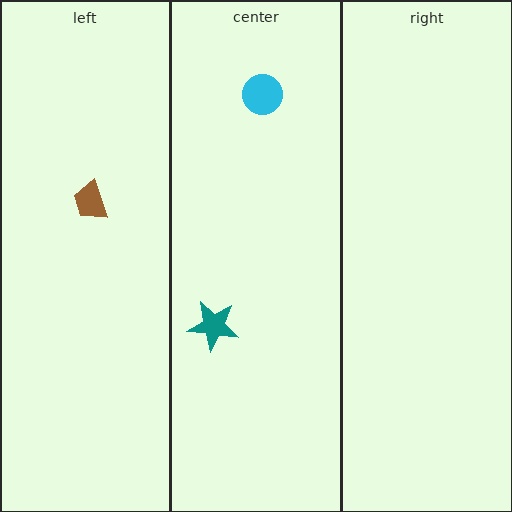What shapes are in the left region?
The brown trapezoid.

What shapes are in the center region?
The cyan circle, the teal star.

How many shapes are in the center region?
2.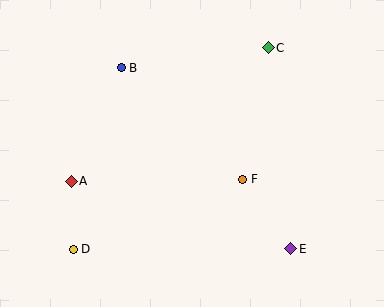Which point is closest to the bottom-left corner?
Point D is closest to the bottom-left corner.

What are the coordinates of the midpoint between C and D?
The midpoint between C and D is at (171, 148).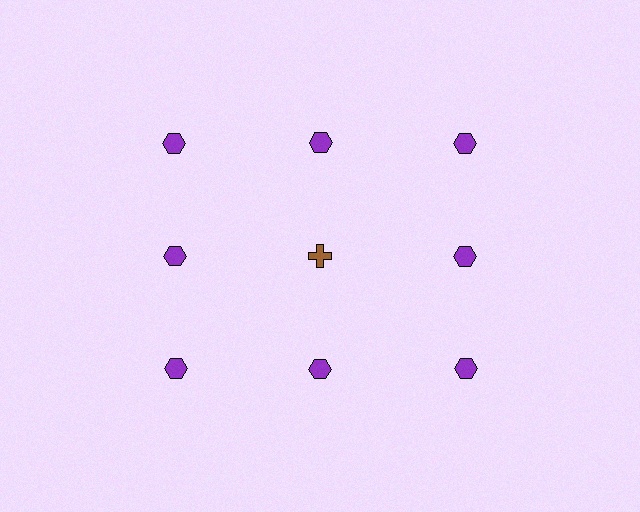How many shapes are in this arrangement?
There are 9 shapes arranged in a grid pattern.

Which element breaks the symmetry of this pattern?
The brown cross in the second row, second from left column breaks the symmetry. All other shapes are purple hexagons.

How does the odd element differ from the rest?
It differs in both color (brown instead of purple) and shape (cross instead of hexagon).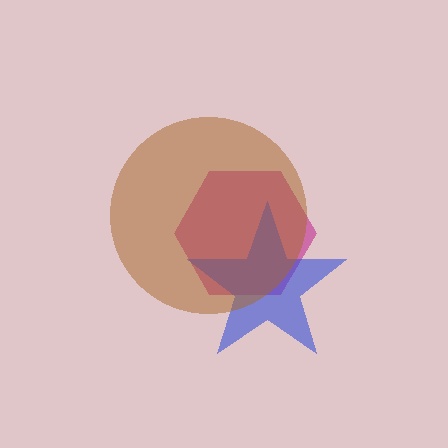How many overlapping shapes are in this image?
There are 3 overlapping shapes in the image.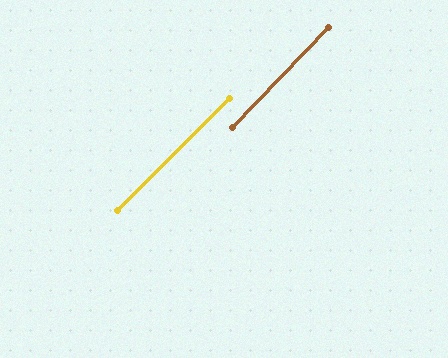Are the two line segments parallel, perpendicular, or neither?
Parallel — their directions differ by only 0.8°.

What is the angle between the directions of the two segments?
Approximately 1 degree.